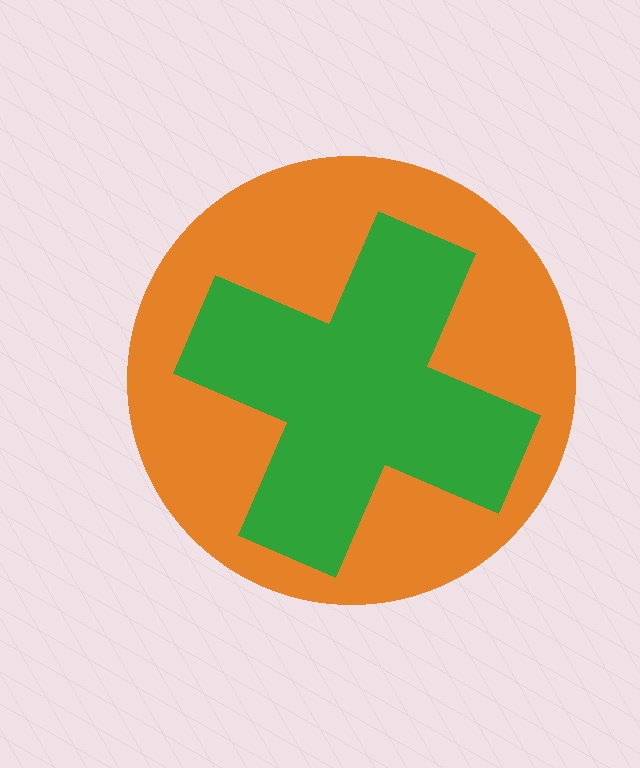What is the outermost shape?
The orange circle.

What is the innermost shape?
The green cross.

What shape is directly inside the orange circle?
The green cross.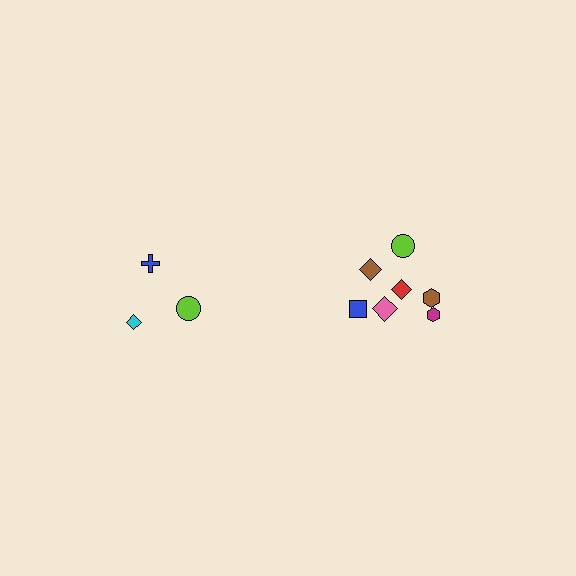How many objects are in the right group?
There are 7 objects.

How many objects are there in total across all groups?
There are 10 objects.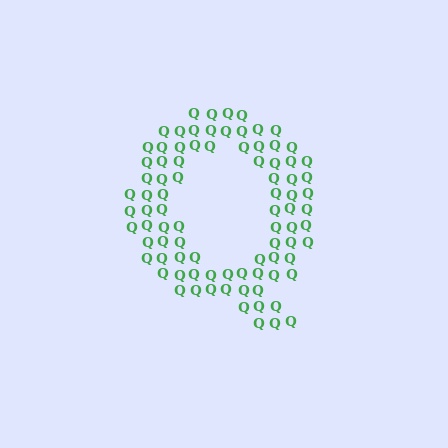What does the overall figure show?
The overall figure shows the letter Q.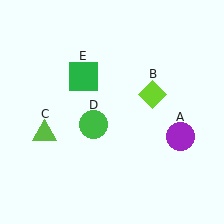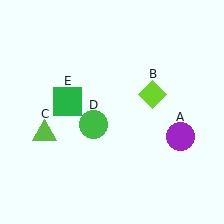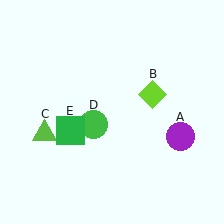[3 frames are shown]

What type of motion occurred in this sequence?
The green square (object E) rotated counterclockwise around the center of the scene.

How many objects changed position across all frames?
1 object changed position: green square (object E).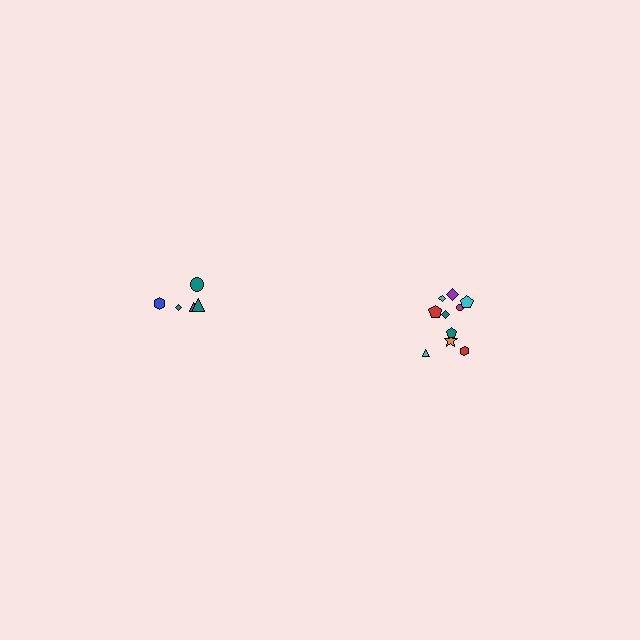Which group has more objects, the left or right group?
The right group.